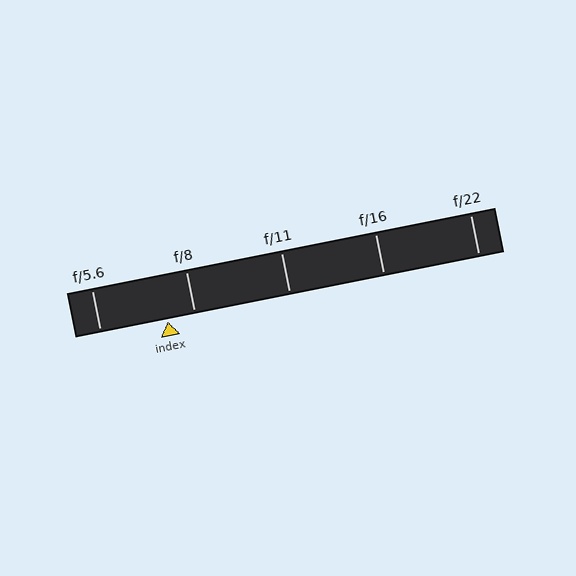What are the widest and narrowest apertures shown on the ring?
The widest aperture shown is f/5.6 and the narrowest is f/22.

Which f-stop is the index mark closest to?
The index mark is closest to f/8.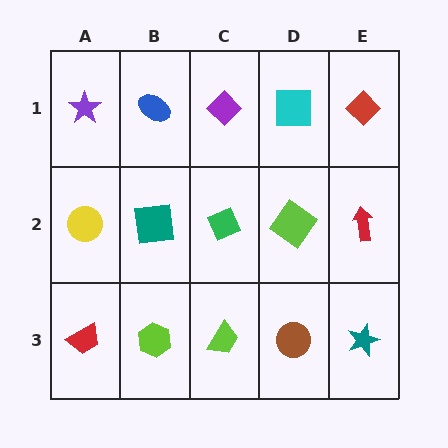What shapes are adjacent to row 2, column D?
A cyan square (row 1, column D), a brown circle (row 3, column D), a green diamond (row 2, column C), a red arrow (row 2, column E).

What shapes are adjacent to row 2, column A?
A purple star (row 1, column A), a red trapezoid (row 3, column A), a teal square (row 2, column B).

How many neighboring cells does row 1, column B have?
3.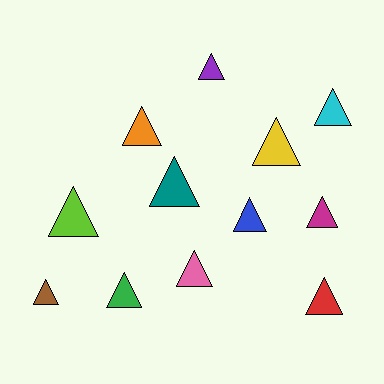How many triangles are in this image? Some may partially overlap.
There are 12 triangles.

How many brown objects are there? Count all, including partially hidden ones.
There is 1 brown object.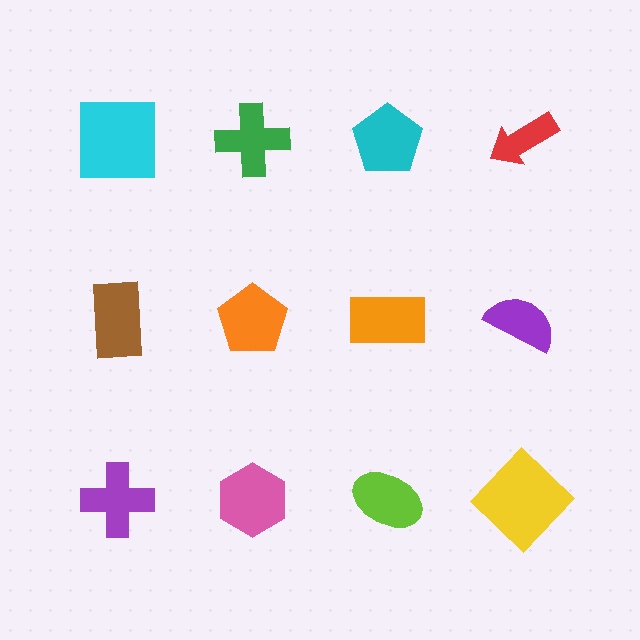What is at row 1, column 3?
A cyan pentagon.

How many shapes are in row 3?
4 shapes.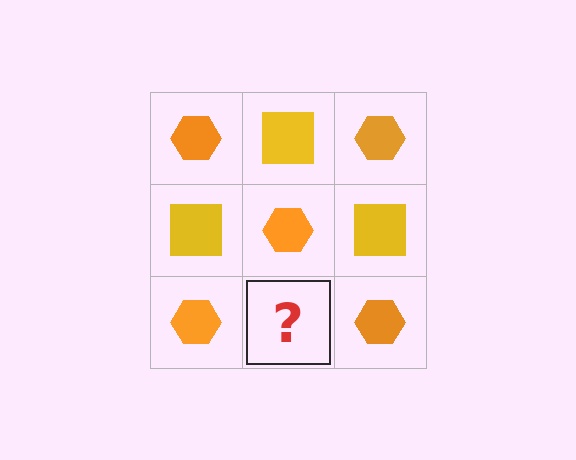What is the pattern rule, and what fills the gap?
The rule is that it alternates orange hexagon and yellow square in a checkerboard pattern. The gap should be filled with a yellow square.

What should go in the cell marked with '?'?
The missing cell should contain a yellow square.